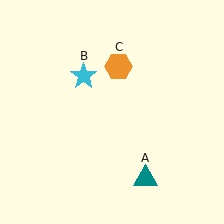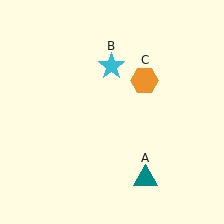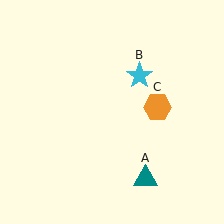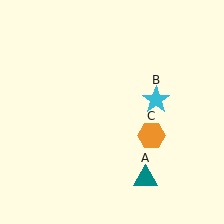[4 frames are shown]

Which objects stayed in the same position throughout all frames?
Teal triangle (object A) remained stationary.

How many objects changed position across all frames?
2 objects changed position: cyan star (object B), orange hexagon (object C).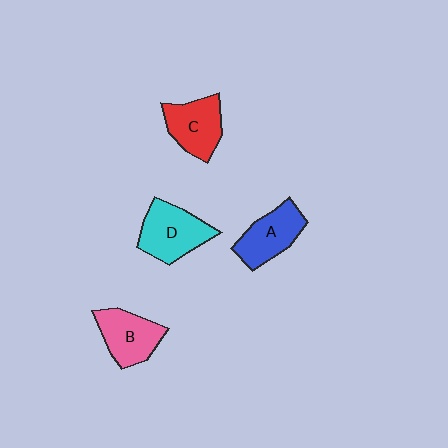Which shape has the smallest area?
Shape B (pink).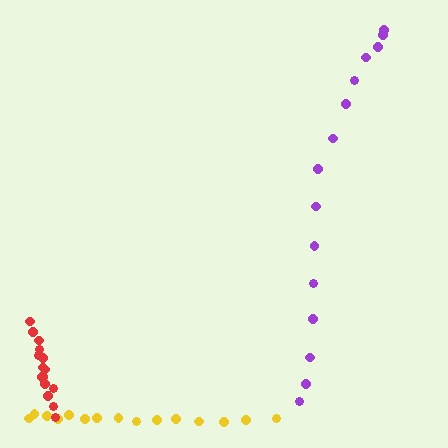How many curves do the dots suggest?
There are 3 distinct paths.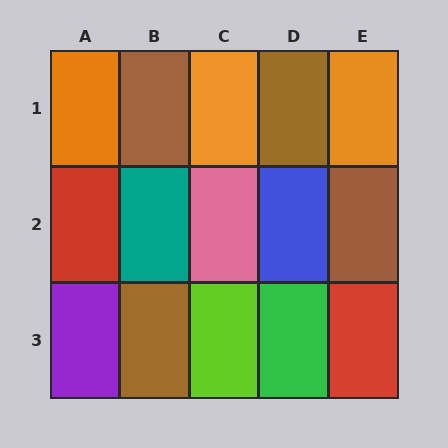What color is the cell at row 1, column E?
Orange.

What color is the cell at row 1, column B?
Brown.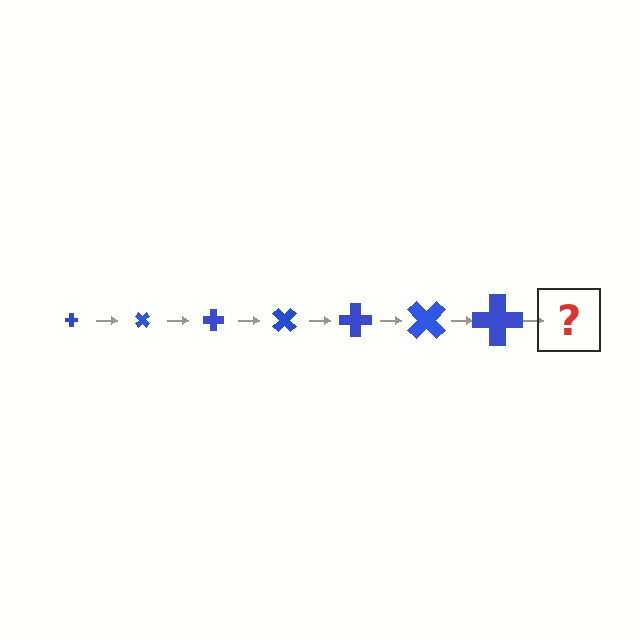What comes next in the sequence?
The next element should be a cross, larger than the previous one and rotated 315 degrees from the start.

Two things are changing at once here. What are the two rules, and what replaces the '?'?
The two rules are that the cross grows larger each step and it rotates 45 degrees each step. The '?' should be a cross, larger than the previous one and rotated 315 degrees from the start.